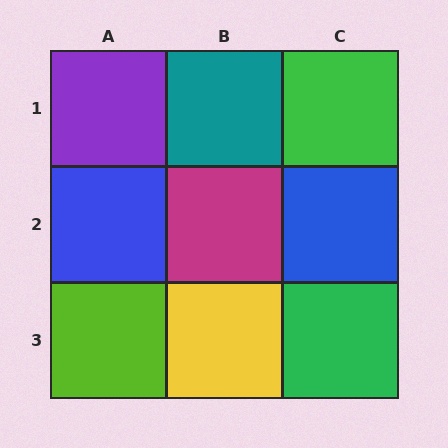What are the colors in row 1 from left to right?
Purple, teal, green.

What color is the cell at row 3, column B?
Yellow.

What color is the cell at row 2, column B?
Magenta.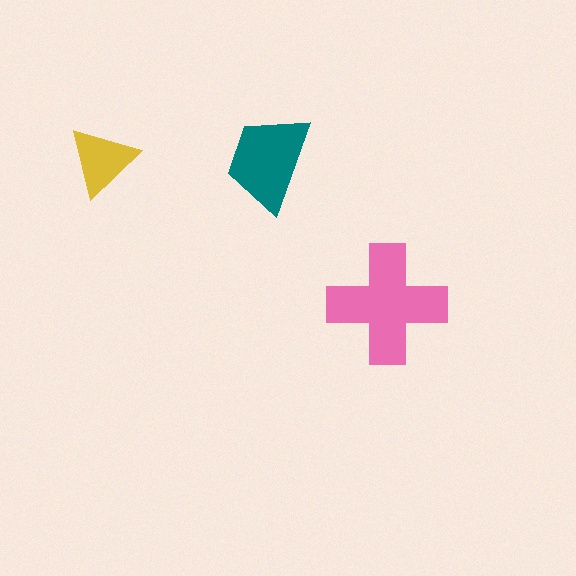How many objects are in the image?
There are 3 objects in the image.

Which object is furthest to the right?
The pink cross is rightmost.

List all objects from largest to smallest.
The pink cross, the teal trapezoid, the yellow triangle.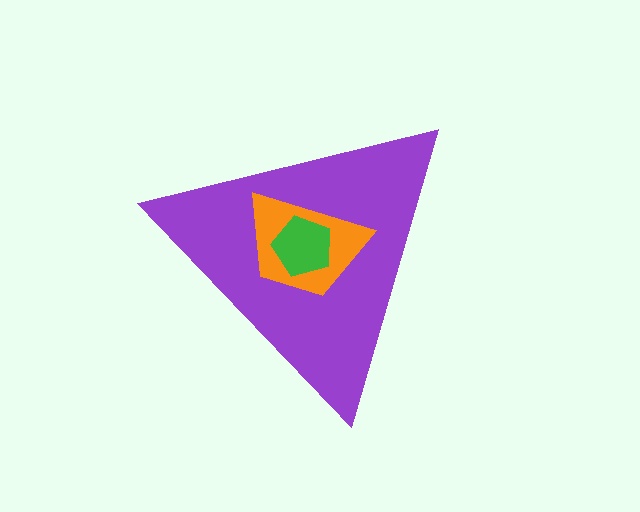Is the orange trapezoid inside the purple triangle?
Yes.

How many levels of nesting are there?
3.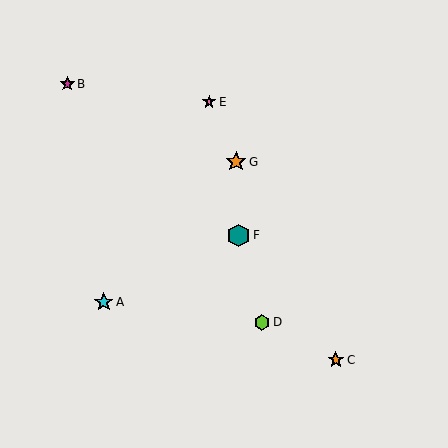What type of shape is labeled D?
Shape D is a lime hexagon.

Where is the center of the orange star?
The center of the orange star is at (336, 360).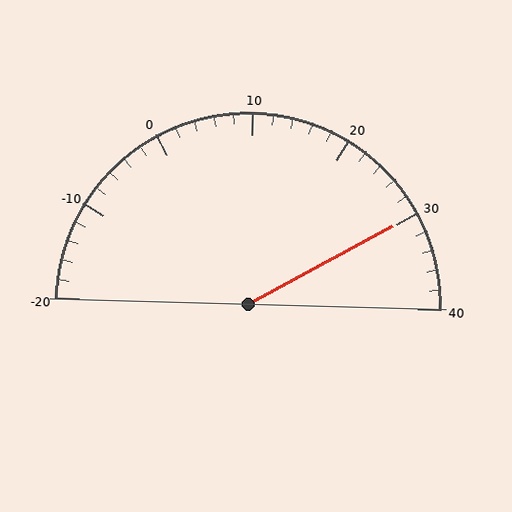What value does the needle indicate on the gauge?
The needle indicates approximately 30.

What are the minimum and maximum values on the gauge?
The gauge ranges from -20 to 40.